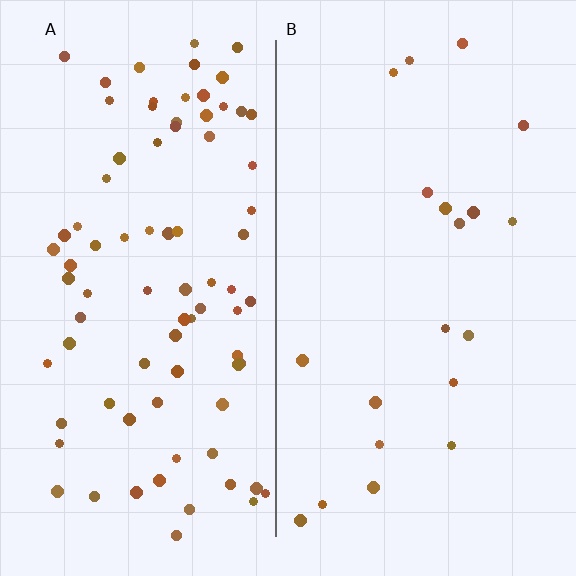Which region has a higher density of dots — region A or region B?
A (the left).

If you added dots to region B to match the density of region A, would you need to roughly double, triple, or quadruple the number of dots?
Approximately quadruple.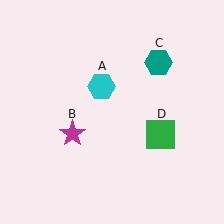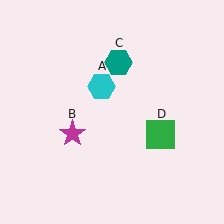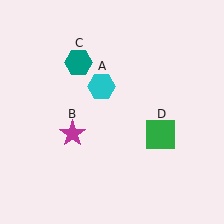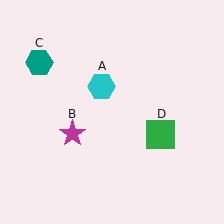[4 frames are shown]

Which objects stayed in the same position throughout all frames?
Cyan hexagon (object A) and magenta star (object B) and green square (object D) remained stationary.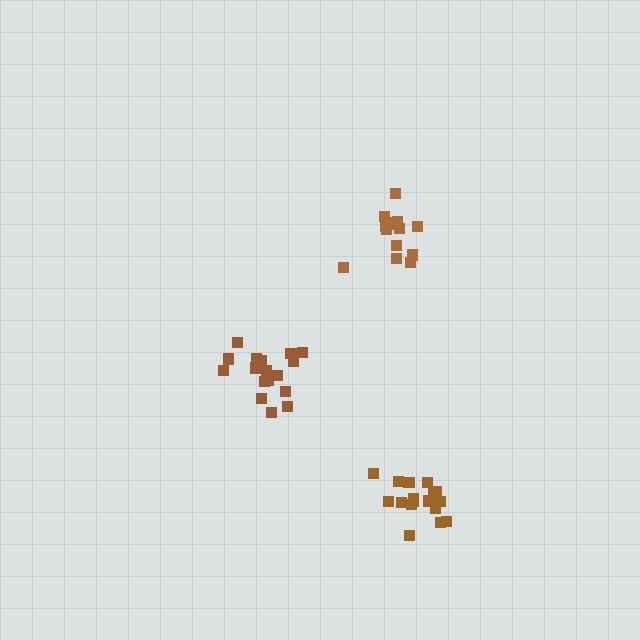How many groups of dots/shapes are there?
There are 3 groups.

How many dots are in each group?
Group 1: 17 dots, Group 2: 15 dots, Group 3: 19 dots (51 total).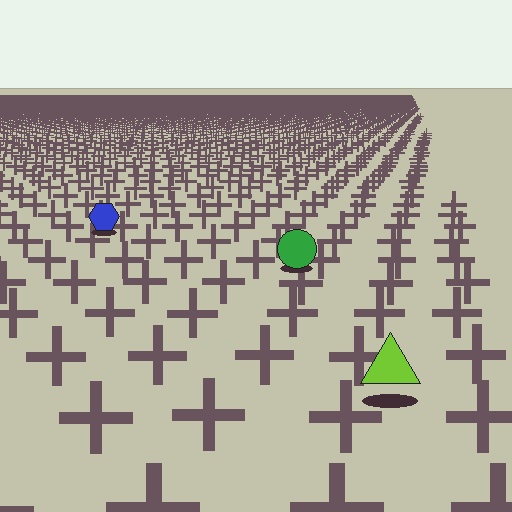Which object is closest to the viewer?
The lime triangle is closest. The texture marks near it are larger and more spread out.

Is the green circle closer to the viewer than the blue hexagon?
Yes. The green circle is closer — you can tell from the texture gradient: the ground texture is coarser near it.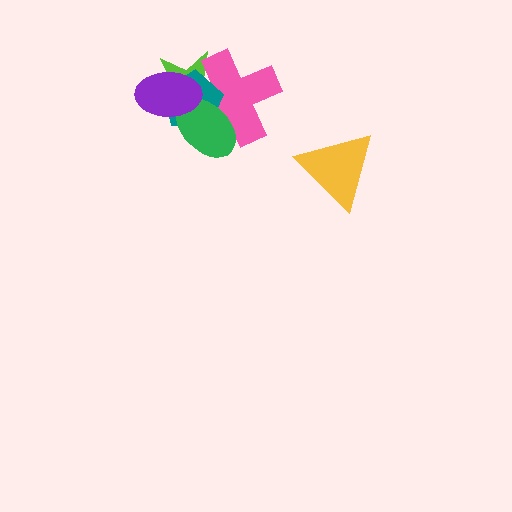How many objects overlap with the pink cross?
4 objects overlap with the pink cross.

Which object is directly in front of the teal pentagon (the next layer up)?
The green ellipse is directly in front of the teal pentagon.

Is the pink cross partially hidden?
Yes, it is partially covered by another shape.